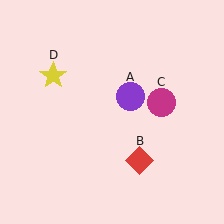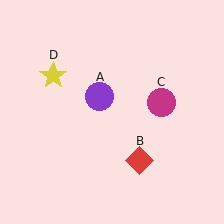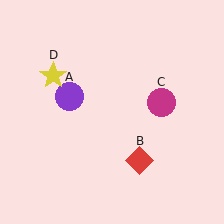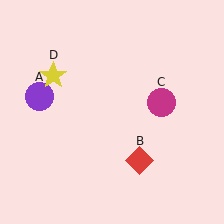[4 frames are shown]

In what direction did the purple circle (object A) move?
The purple circle (object A) moved left.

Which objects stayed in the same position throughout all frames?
Red diamond (object B) and magenta circle (object C) and yellow star (object D) remained stationary.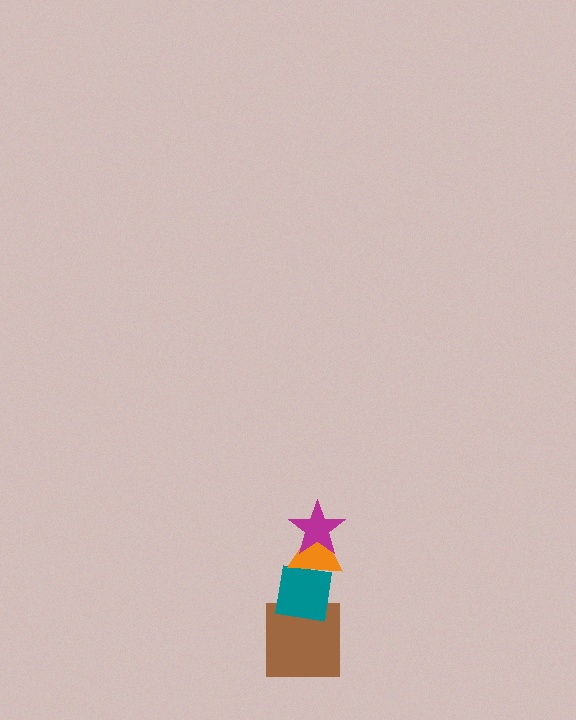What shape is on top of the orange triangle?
The magenta star is on top of the orange triangle.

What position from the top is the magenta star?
The magenta star is 1st from the top.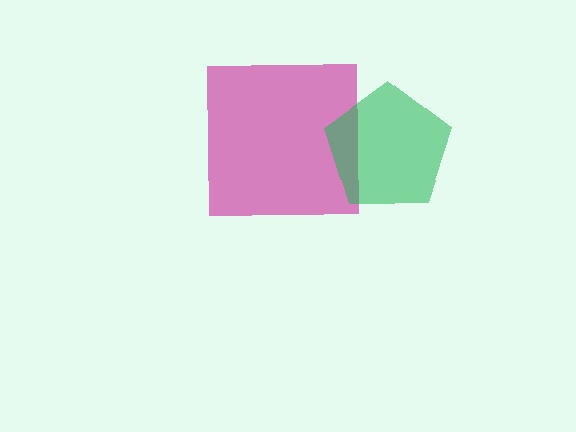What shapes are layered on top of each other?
The layered shapes are: a magenta square, a green pentagon.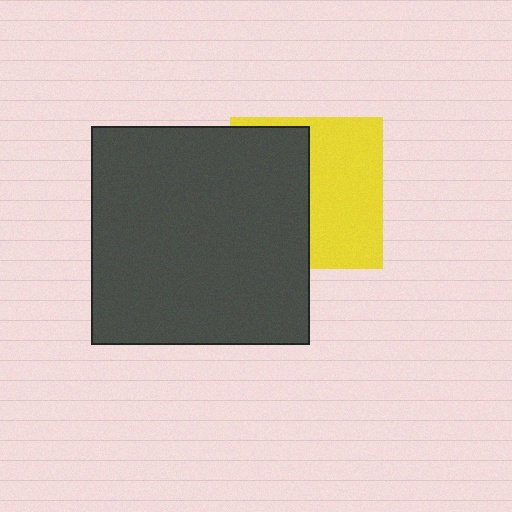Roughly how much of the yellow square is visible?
About half of it is visible (roughly 51%).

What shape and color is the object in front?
The object in front is a dark gray square.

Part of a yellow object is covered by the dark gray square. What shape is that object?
It is a square.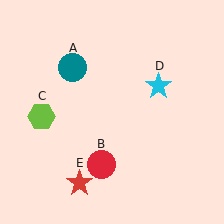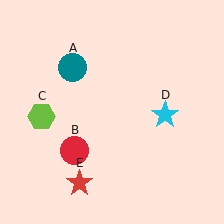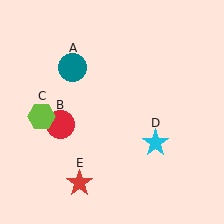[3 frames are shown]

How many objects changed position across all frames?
2 objects changed position: red circle (object B), cyan star (object D).